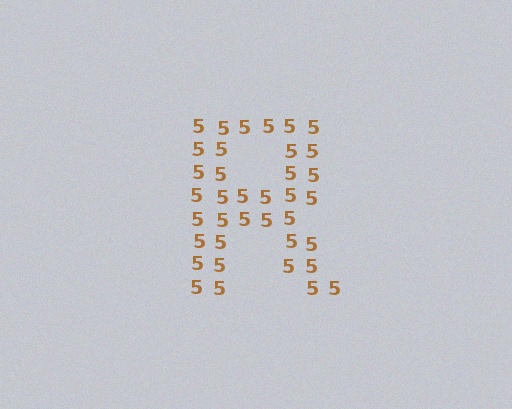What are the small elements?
The small elements are digit 5's.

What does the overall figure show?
The overall figure shows the letter R.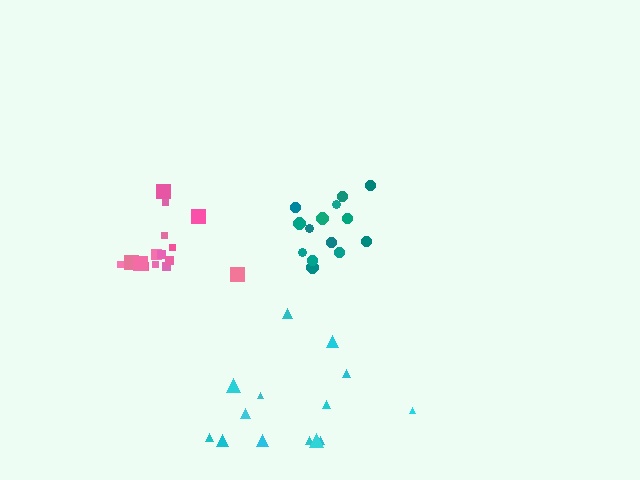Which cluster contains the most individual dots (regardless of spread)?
Pink (16).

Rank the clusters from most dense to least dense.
pink, teal, cyan.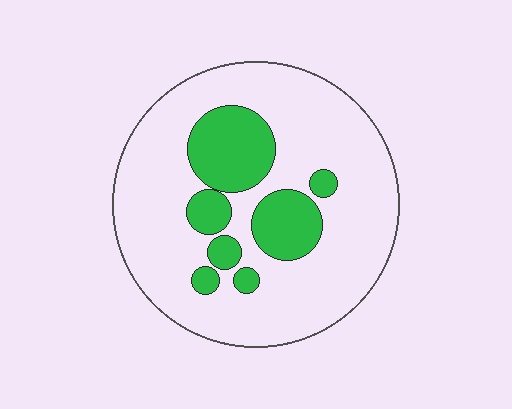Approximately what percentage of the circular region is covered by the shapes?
Approximately 25%.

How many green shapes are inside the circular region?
7.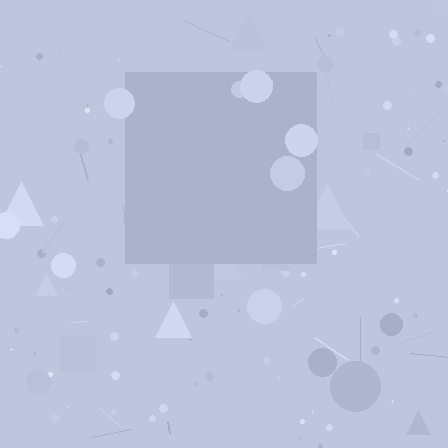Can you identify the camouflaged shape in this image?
The camouflaged shape is a square.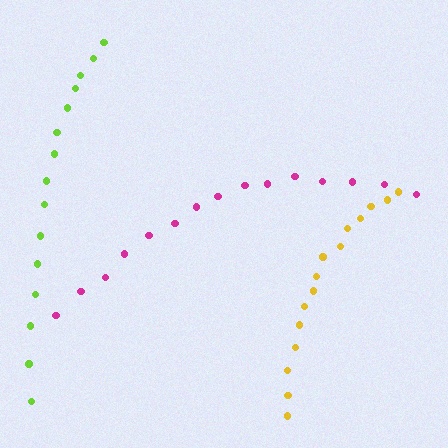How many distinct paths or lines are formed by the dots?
There are 3 distinct paths.